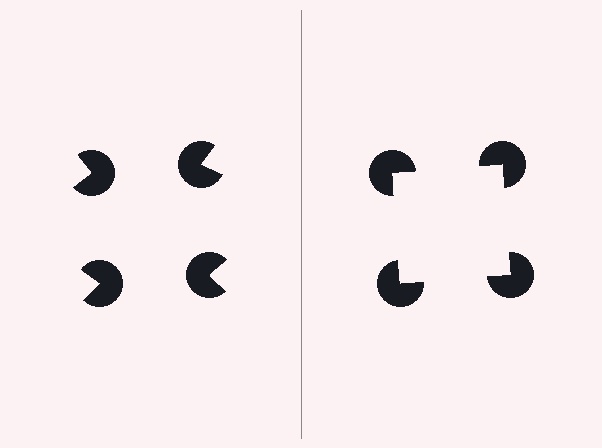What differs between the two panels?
The pac-man discs are positioned identically on both sides; only the wedge orientations differ. On the right they align to a square; on the left they are misaligned.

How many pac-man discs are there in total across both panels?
8 — 4 on each side.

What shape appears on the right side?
An illusory square.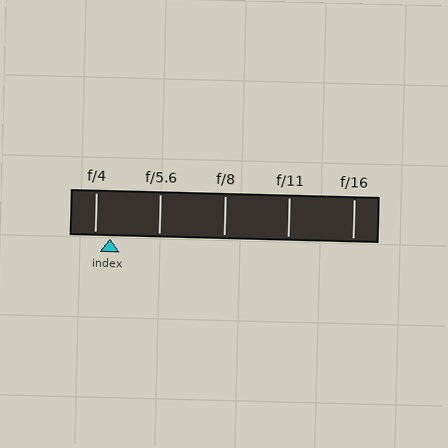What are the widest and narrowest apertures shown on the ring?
The widest aperture shown is f/4 and the narrowest is f/16.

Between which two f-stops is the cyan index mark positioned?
The index mark is between f/4 and f/5.6.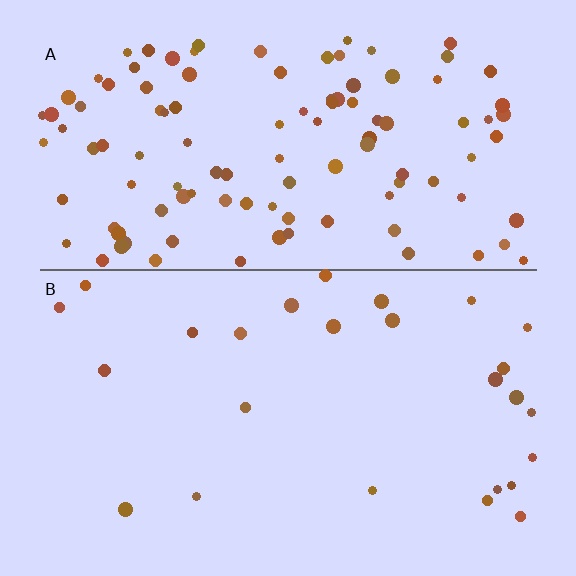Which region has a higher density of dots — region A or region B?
A (the top).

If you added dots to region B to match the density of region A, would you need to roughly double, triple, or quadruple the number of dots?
Approximately quadruple.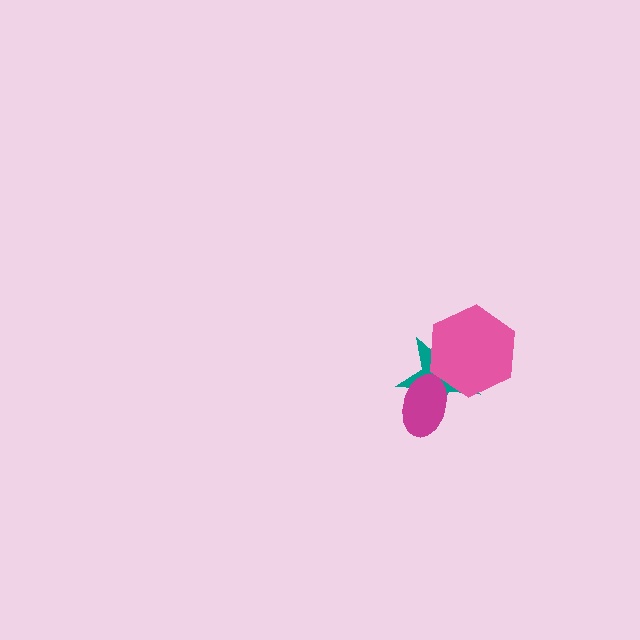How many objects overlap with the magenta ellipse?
1 object overlaps with the magenta ellipse.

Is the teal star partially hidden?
Yes, it is partially covered by another shape.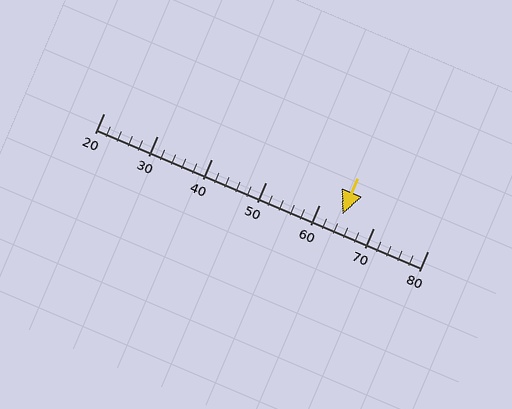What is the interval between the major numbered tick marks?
The major tick marks are spaced 10 units apart.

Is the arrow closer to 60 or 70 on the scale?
The arrow is closer to 60.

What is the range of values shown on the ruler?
The ruler shows values from 20 to 80.